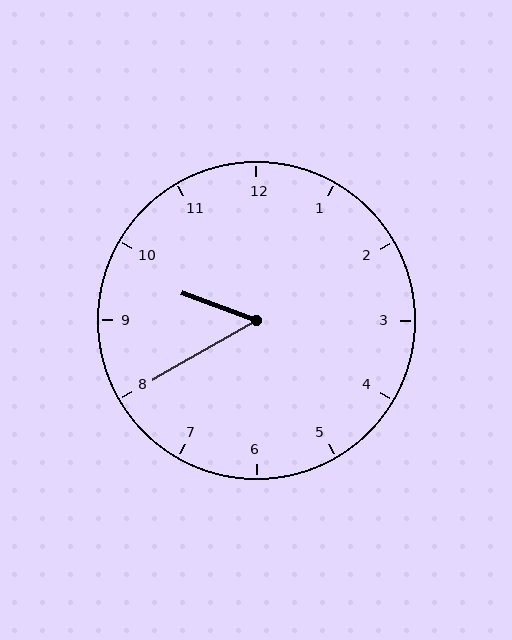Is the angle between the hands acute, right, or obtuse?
It is acute.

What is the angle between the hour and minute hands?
Approximately 50 degrees.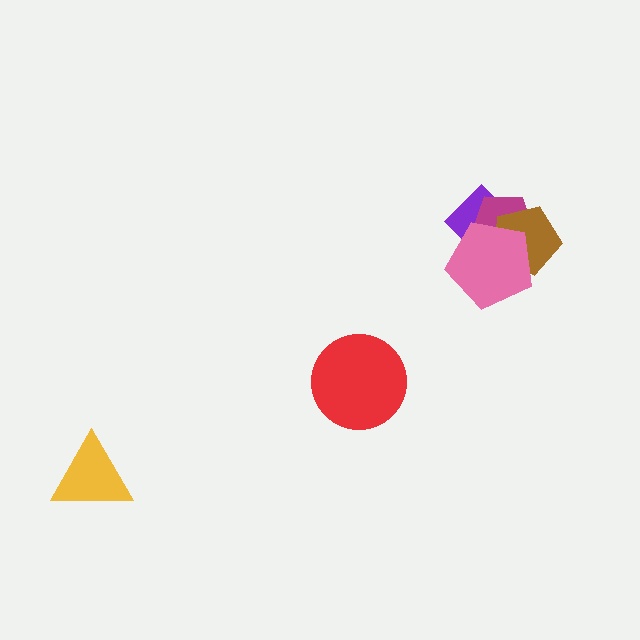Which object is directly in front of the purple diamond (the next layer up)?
The magenta pentagon is directly in front of the purple diamond.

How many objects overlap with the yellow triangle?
0 objects overlap with the yellow triangle.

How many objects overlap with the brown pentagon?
3 objects overlap with the brown pentagon.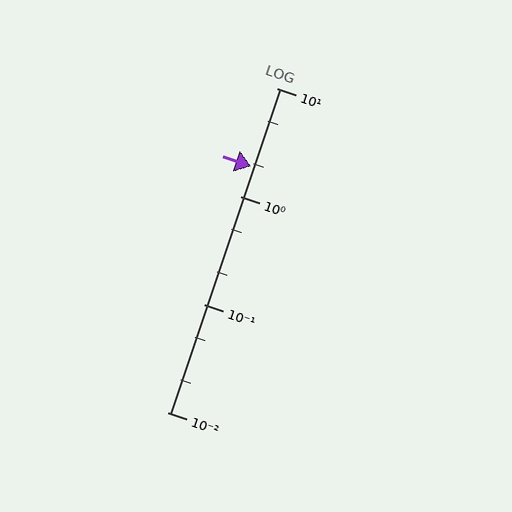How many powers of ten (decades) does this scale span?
The scale spans 3 decades, from 0.01 to 10.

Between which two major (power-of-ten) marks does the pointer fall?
The pointer is between 1 and 10.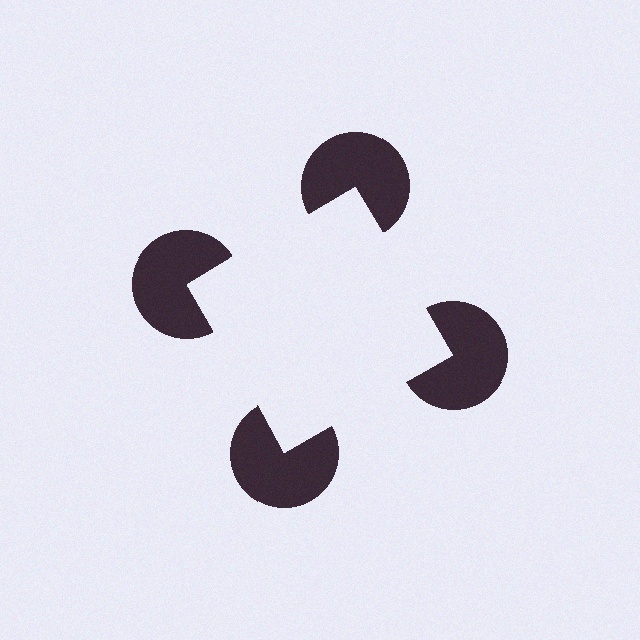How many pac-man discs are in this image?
There are 4 — one at each vertex of the illusory square.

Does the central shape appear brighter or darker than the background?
It typically appears slightly brighter than the background, even though no actual brightness change is drawn.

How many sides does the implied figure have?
4 sides.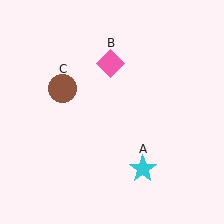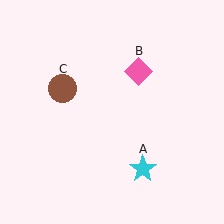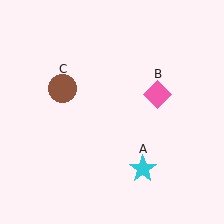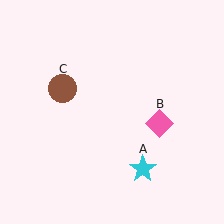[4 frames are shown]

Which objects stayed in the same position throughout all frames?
Cyan star (object A) and brown circle (object C) remained stationary.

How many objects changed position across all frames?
1 object changed position: pink diamond (object B).